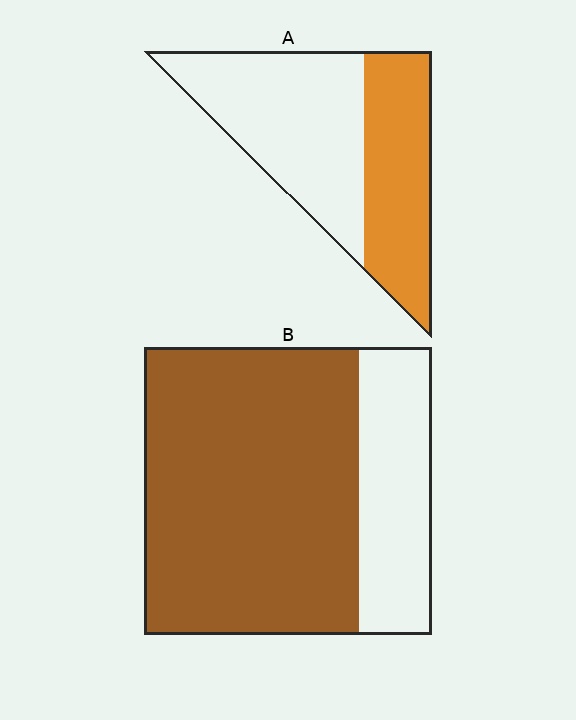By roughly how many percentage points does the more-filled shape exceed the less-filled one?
By roughly 35 percentage points (B over A).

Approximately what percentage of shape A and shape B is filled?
A is approximately 40% and B is approximately 75%.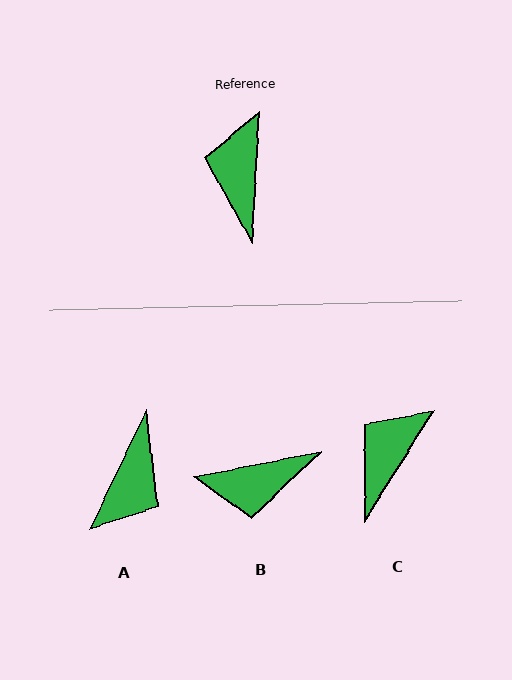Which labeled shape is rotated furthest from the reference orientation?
A, about 158 degrees away.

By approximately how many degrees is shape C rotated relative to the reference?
Approximately 29 degrees clockwise.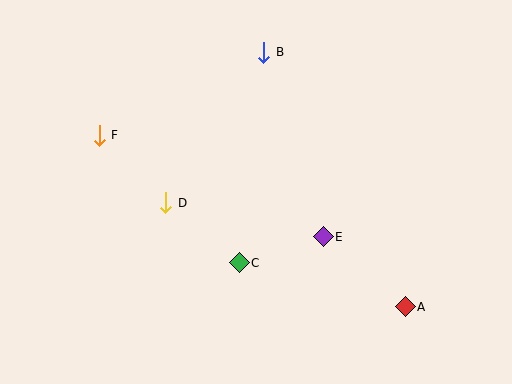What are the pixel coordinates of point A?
Point A is at (405, 307).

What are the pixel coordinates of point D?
Point D is at (166, 203).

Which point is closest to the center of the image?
Point C at (239, 263) is closest to the center.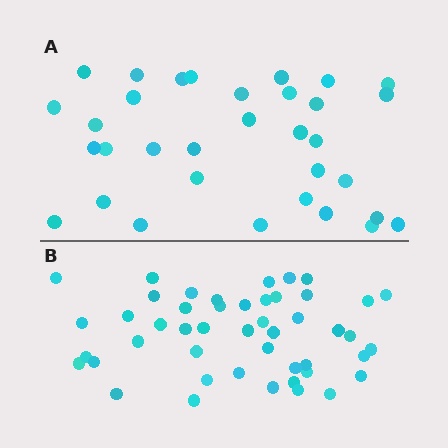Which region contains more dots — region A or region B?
Region B (the bottom region) has more dots.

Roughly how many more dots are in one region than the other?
Region B has approximately 15 more dots than region A.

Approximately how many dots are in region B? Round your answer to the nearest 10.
About 50 dots. (The exact count is 47, which rounds to 50.)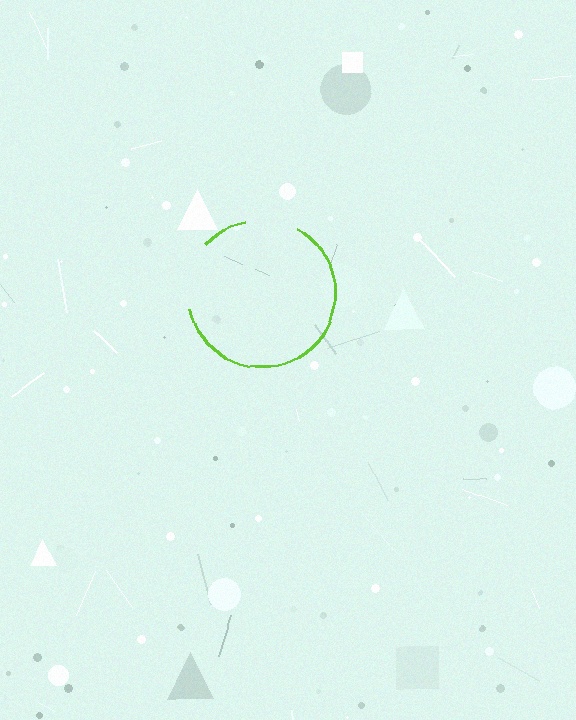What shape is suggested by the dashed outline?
The dashed outline suggests a circle.